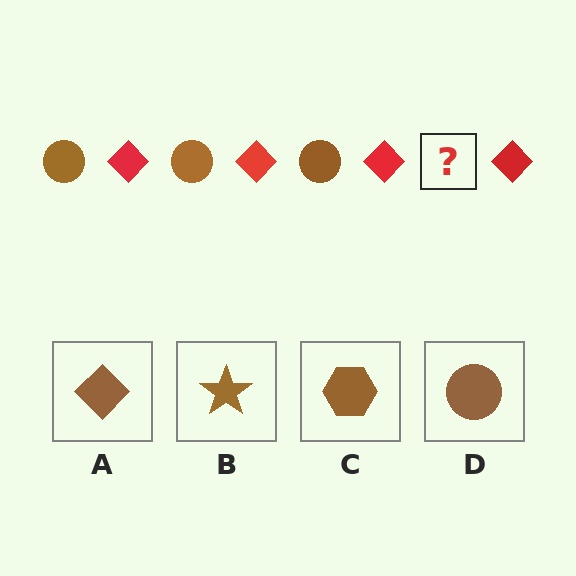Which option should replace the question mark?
Option D.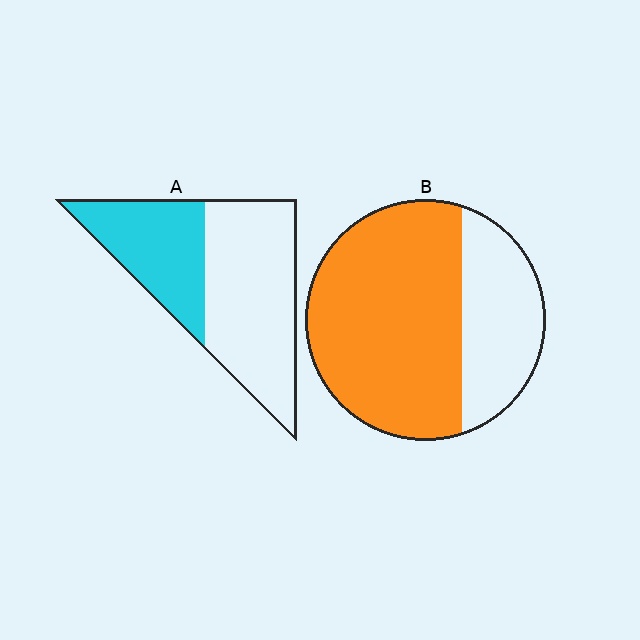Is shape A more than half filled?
No.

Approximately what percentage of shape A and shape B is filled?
A is approximately 40% and B is approximately 70%.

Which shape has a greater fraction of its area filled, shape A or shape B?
Shape B.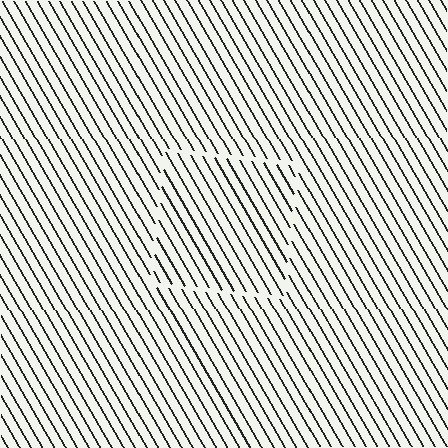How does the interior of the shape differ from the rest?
The interior of the shape contains the same grating, shifted by half a period — the contour is defined by the phase discontinuity where line-ends from the inner and outer gratings abut.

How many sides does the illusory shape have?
4 sides — the line-ends trace a square.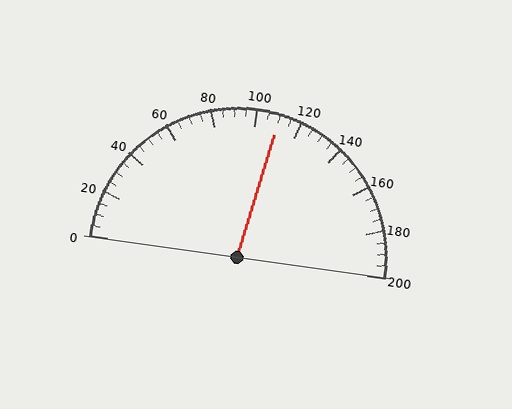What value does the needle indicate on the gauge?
The needle indicates approximately 110.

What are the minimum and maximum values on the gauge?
The gauge ranges from 0 to 200.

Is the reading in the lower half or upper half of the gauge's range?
The reading is in the upper half of the range (0 to 200).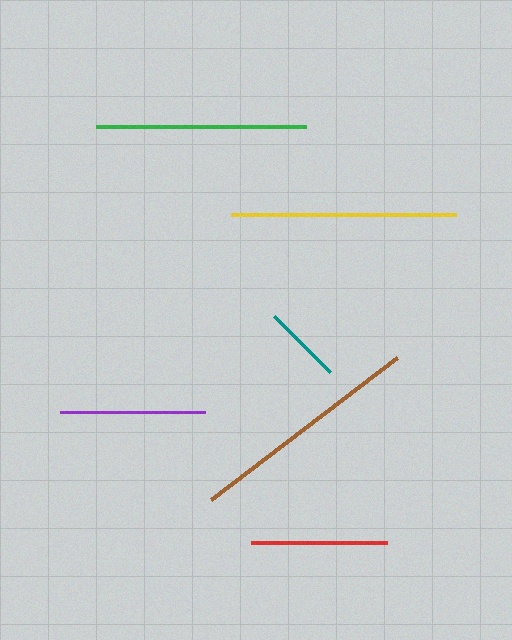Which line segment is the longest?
The brown line is the longest at approximately 233 pixels.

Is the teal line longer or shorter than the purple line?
The purple line is longer than the teal line.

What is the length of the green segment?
The green segment is approximately 210 pixels long.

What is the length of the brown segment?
The brown segment is approximately 233 pixels long.